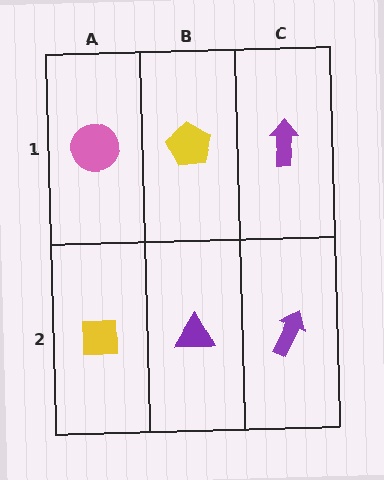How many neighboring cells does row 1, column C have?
2.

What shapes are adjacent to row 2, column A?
A pink circle (row 1, column A), a purple triangle (row 2, column B).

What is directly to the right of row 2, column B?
A purple arrow.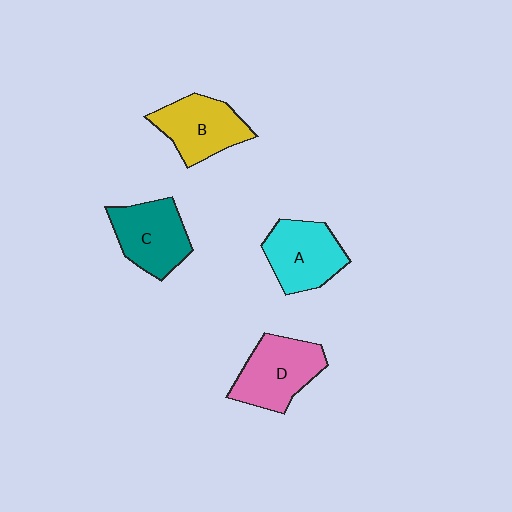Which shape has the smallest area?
Shape B (yellow).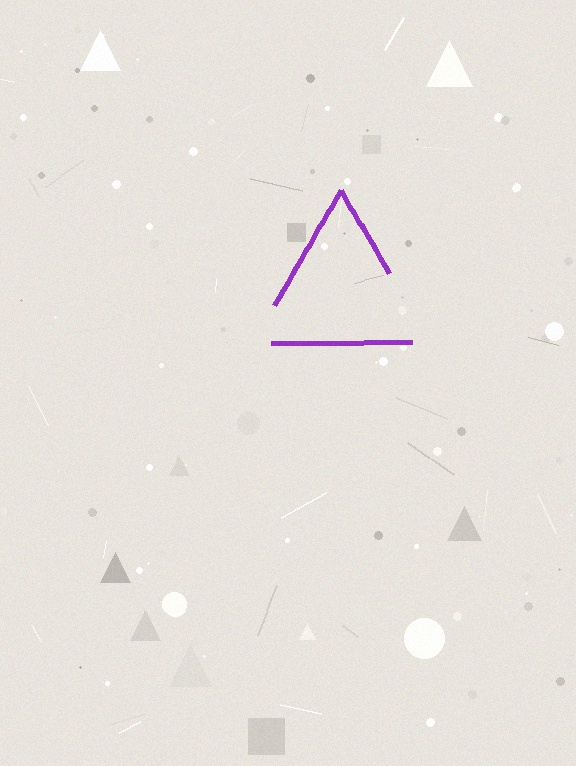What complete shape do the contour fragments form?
The contour fragments form a triangle.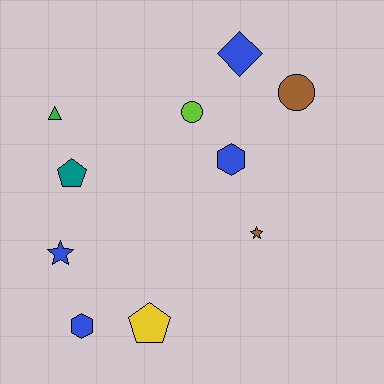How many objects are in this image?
There are 10 objects.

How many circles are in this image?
There are 2 circles.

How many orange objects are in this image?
There are no orange objects.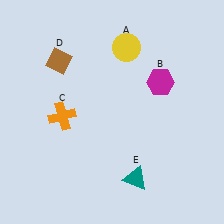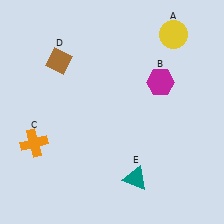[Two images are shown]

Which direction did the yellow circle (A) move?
The yellow circle (A) moved right.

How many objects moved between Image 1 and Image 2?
2 objects moved between the two images.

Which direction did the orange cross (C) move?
The orange cross (C) moved left.